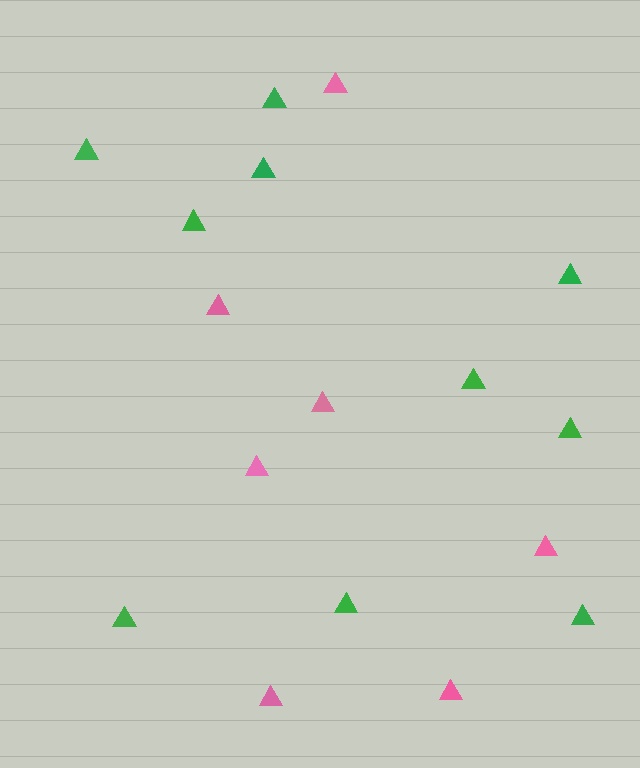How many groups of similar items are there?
There are 2 groups: one group of pink triangles (7) and one group of green triangles (10).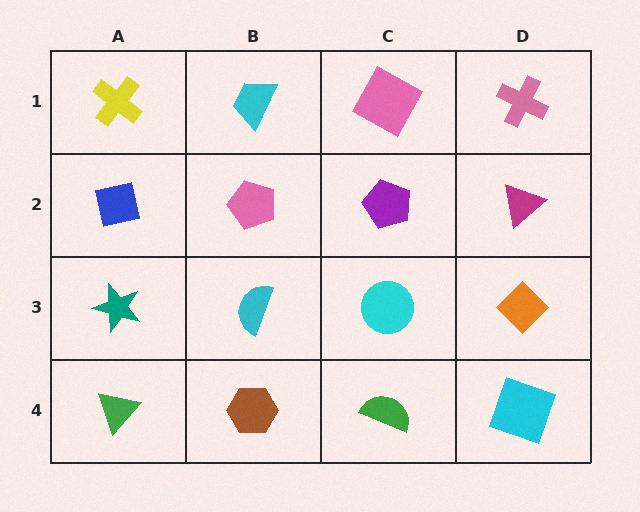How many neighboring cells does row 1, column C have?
3.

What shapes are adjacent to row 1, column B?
A pink pentagon (row 2, column B), a yellow cross (row 1, column A), a pink square (row 1, column C).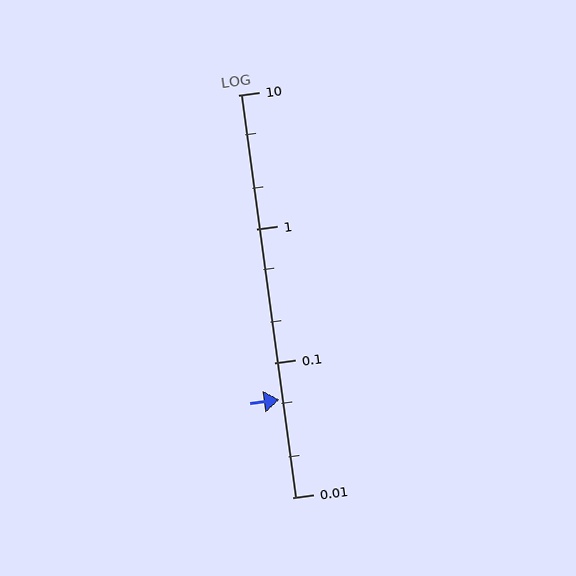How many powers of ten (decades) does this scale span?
The scale spans 3 decades, from 0.01 to 10.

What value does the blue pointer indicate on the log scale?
The pointer indicates approximately 0.053.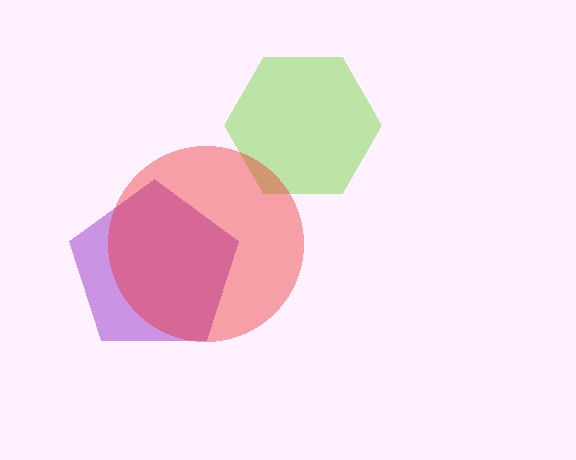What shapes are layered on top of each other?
The layered shapes are: a lime hexagon, a purple pentagon, a red circle.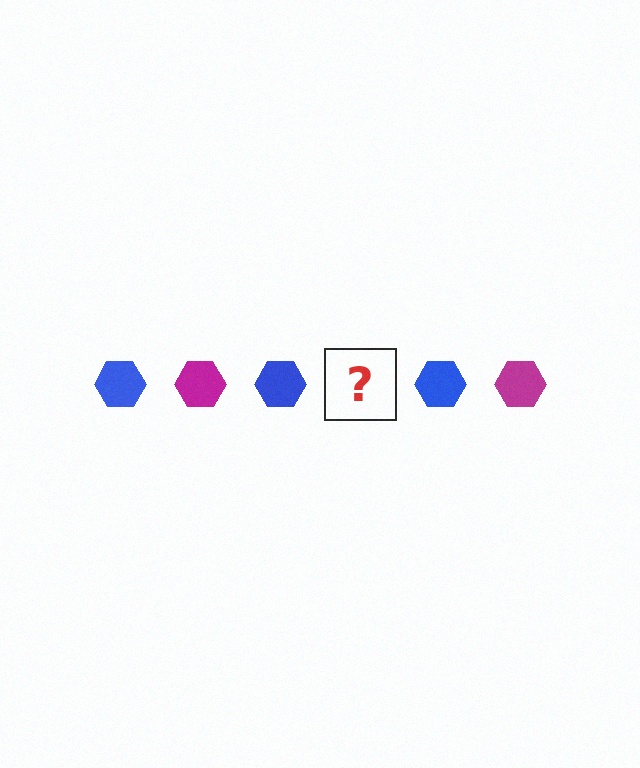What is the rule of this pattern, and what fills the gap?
The rule is that the pattern cycles through blue, magenta hexagons. The gap should be filled with a magenta hexagon.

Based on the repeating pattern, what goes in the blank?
The blank should be a magenta hexagon.